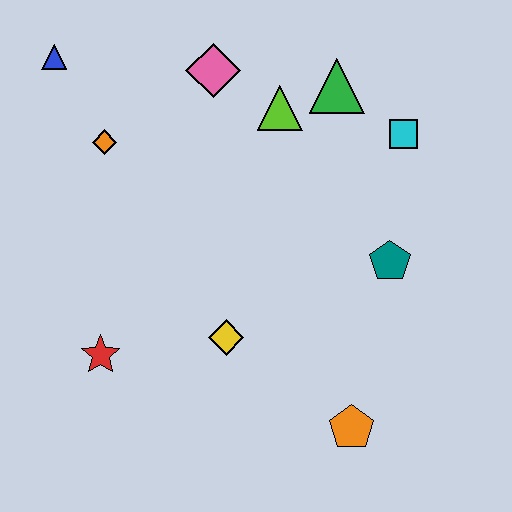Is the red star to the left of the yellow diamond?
Yes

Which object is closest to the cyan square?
The green triangle is closest to the cyan square.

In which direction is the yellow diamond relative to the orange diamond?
The yellow diamond is below the orange diamond.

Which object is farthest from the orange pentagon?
The blue triangle is farthest from the orange pentagon.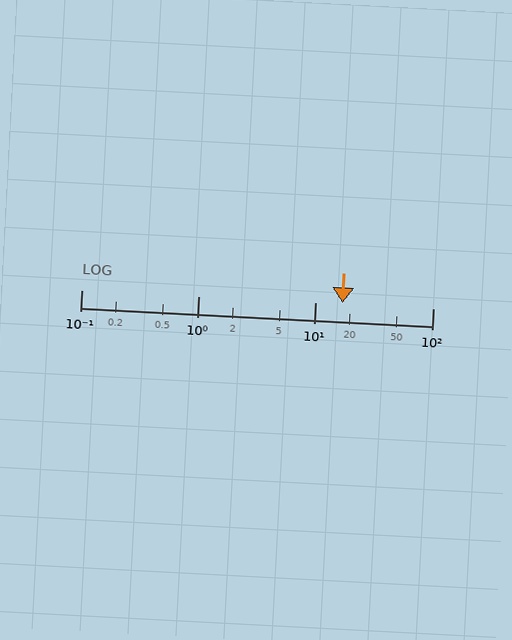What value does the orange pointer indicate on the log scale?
The pointer indicates approximately 17.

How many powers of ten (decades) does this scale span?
The scale spans 3 decades, from 0.1 to 100.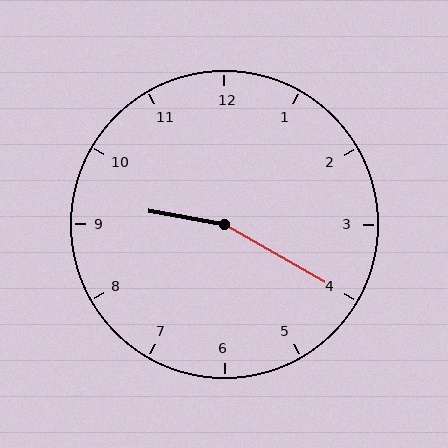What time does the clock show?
9:20.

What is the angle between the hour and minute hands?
Approximately 160 degrees.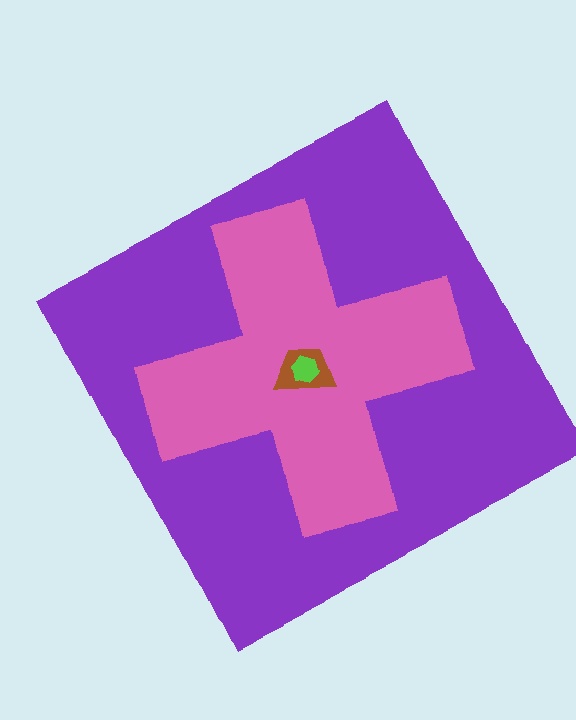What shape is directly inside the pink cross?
The brown trapezoid.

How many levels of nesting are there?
4.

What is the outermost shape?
The purple square.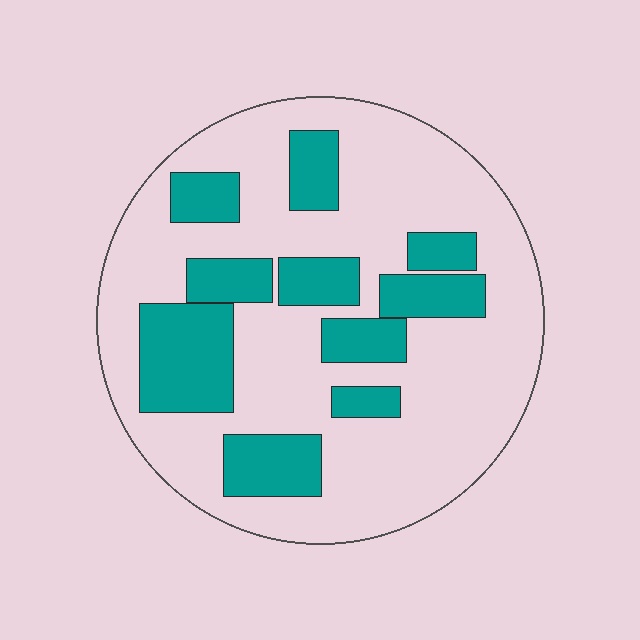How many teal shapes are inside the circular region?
10.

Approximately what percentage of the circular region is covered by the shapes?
Approximately 30%.